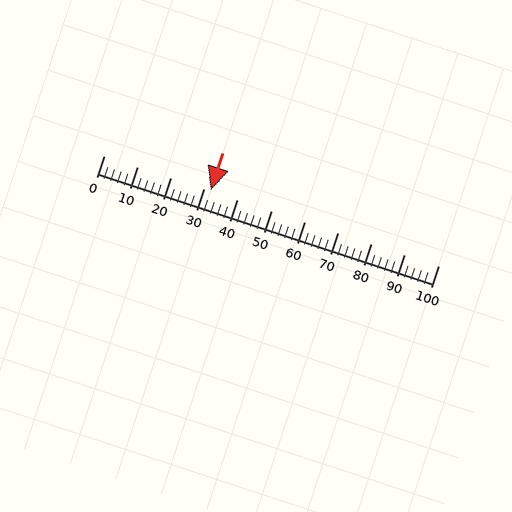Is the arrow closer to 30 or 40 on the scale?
The arrow is closer to 30.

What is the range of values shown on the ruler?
The ruler shows values from 0 to 100.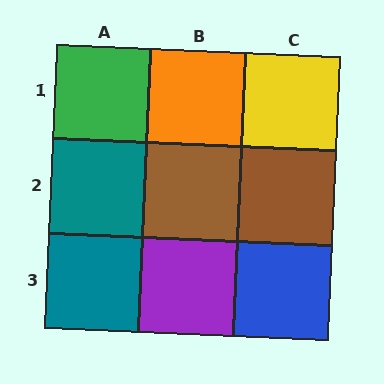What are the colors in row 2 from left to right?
Teal, brown, brown.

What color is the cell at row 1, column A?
Green.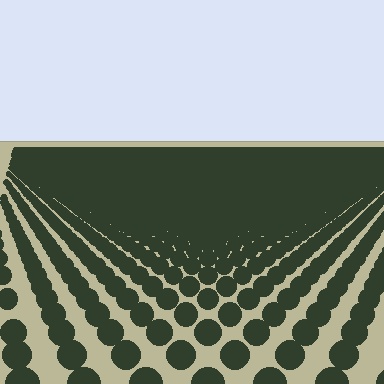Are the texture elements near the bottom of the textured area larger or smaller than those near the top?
Larger. Near the bottom, elements are closer to the viewer and appear at a bigger on-screen size.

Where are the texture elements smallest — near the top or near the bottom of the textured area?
Near the top.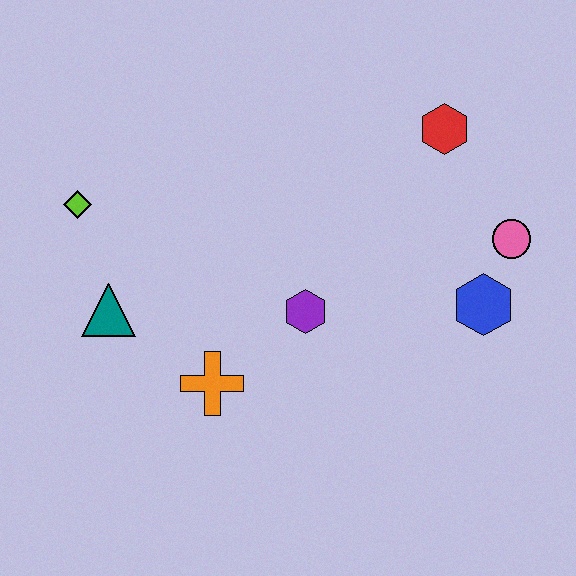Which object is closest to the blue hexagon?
The pink circle is closest to the blue hexagon.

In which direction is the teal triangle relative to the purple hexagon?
The teal triangle is to the left of the purple hexagon.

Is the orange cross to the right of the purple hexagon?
No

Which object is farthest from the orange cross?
The red hexagon is farthest from the orange cross.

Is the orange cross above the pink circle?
No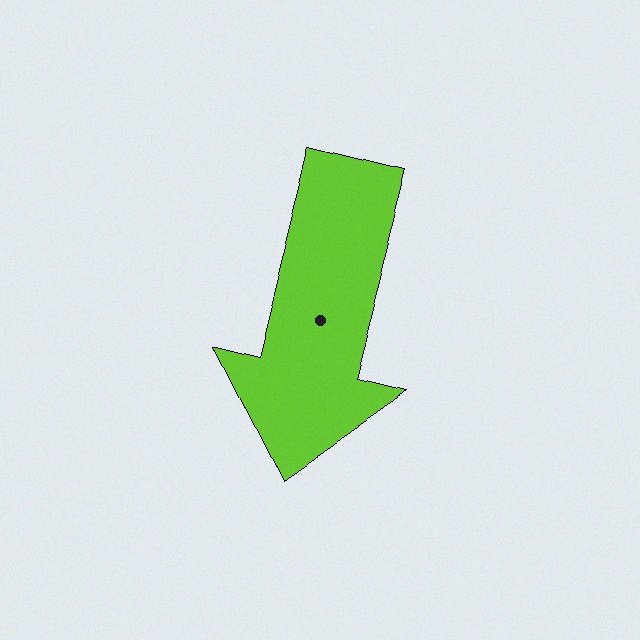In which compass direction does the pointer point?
South.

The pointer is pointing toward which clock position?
Roughly 6 o'clock.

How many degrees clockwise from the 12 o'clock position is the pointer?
Approximately 194 degrees.